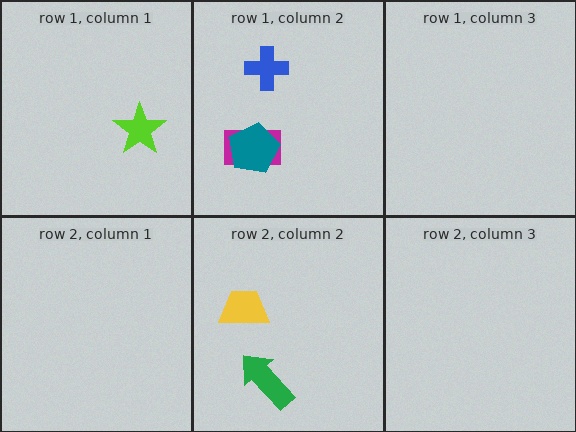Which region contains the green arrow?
The row 2, column 2 region.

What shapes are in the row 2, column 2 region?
The yellow trapezoid, the green arrow.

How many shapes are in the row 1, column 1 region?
1.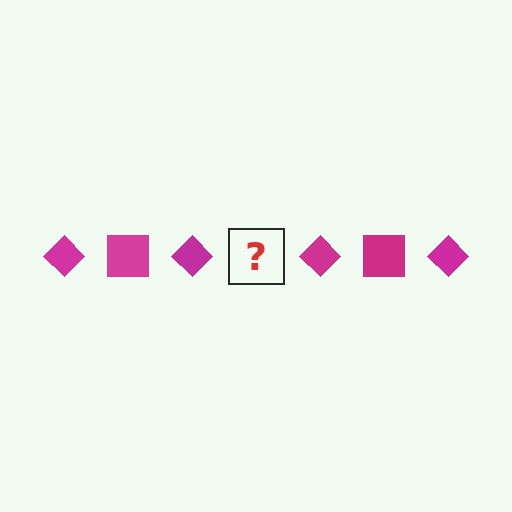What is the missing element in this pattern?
The missing element is a magenta square.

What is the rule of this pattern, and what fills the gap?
The rule is that the pattern cycles through diamond, square shapes in magenta. The gap should be filled with a magenta square.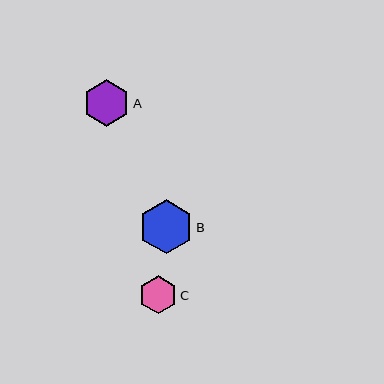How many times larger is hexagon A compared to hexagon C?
Hexagon A is approximately 1.2 times the size of hexagon C.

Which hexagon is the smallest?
Hexagon C is the smallest with a size of approximately 38 pixels.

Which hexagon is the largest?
Hexagon B is the largest with a size of approximately 54 pixels.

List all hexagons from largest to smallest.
From largest to smallest: B, A, C.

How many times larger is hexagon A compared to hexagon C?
Hexagon A is approximately 1.2 times the size of hexagon C.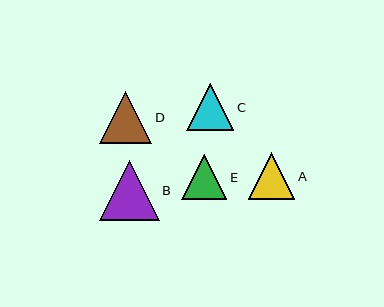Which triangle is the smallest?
Triangle E is the smallest with a size of approximately 45 pixels.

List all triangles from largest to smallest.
From largest to smallest: B, D, C, A, E.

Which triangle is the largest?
Triangle B is the largest with a size of approximately 60 pixels.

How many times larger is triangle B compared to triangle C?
Triangle B is approximately 1.3 times the size of triangle C.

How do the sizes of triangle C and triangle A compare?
Triangle C and triangle A are approximately the same size.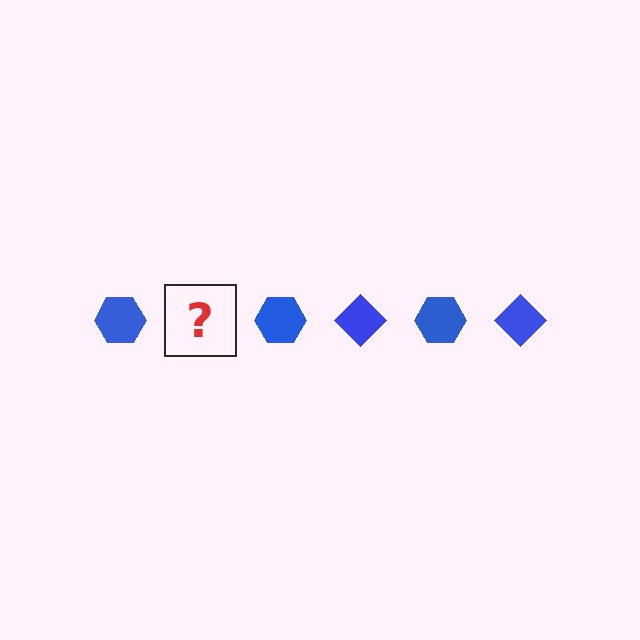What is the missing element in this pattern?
The missing element is a blue diamond.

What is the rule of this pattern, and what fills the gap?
The rule is that the pattern cycles through hexagon, diamond shapes in blue. The gap should be filled with a blue diamond.